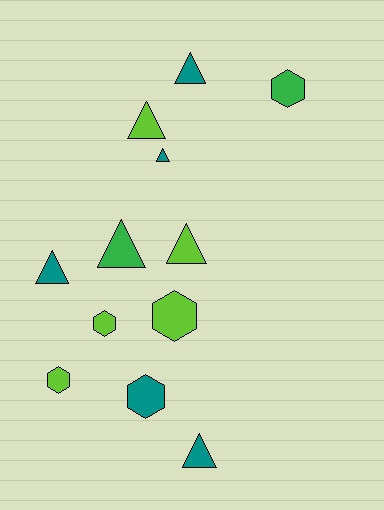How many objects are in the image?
There are 12 objects.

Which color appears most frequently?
Teal, with 5 objects.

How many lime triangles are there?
There are 2 lime triangles.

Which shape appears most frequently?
Triangle, with 7 objects.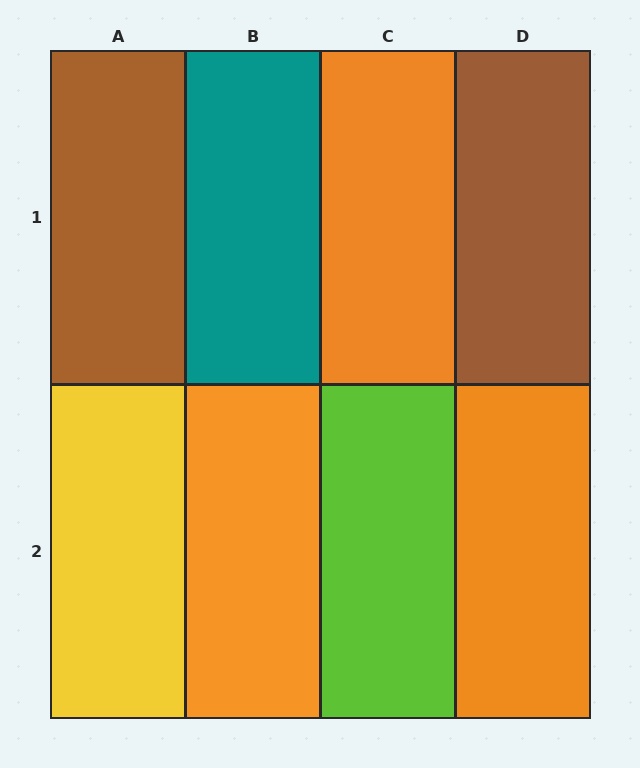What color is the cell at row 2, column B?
Orange.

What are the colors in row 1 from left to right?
Brown, teal, orange, brown.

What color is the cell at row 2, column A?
Yellow.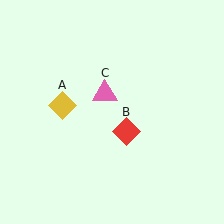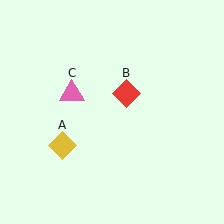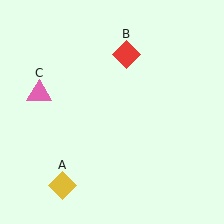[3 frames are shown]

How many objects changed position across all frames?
3 objects changed position: yellow diamond (object A), red diamond (object B), pink triangle (object C).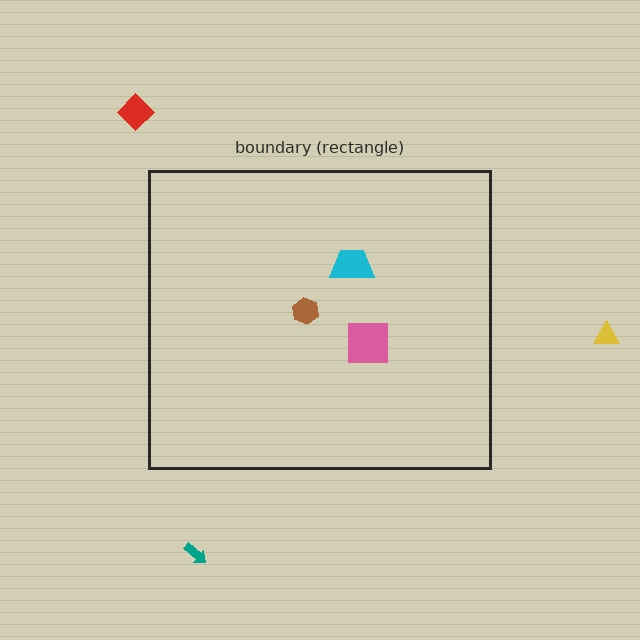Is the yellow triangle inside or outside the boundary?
Outside.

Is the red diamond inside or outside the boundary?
Outside.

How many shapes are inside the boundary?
3 inside, 3 outside.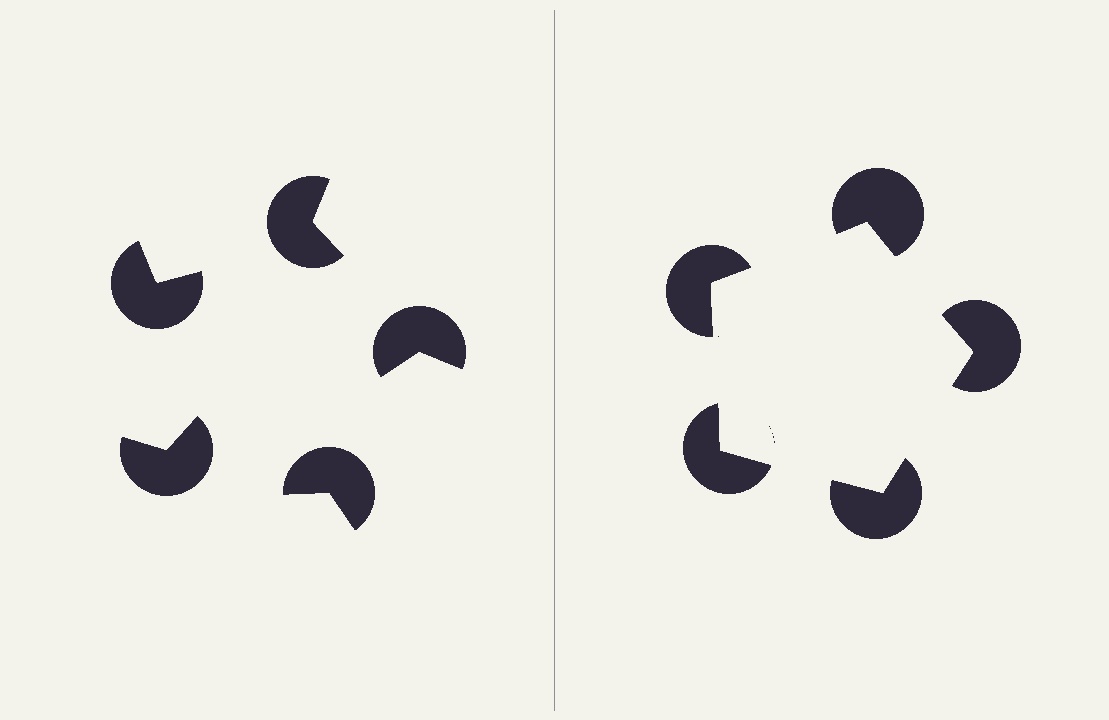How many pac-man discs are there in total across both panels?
10 — 5 on each side.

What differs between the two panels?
The pac-man discs are positioned identically on both sides; only the wedge orientations differ. On the right they align to a pentagon; on the left they are misaligned.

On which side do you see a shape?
An illusory pentagon appears on the right side. On the left side the wedge cuts are rotated, so no coherent shape forms.